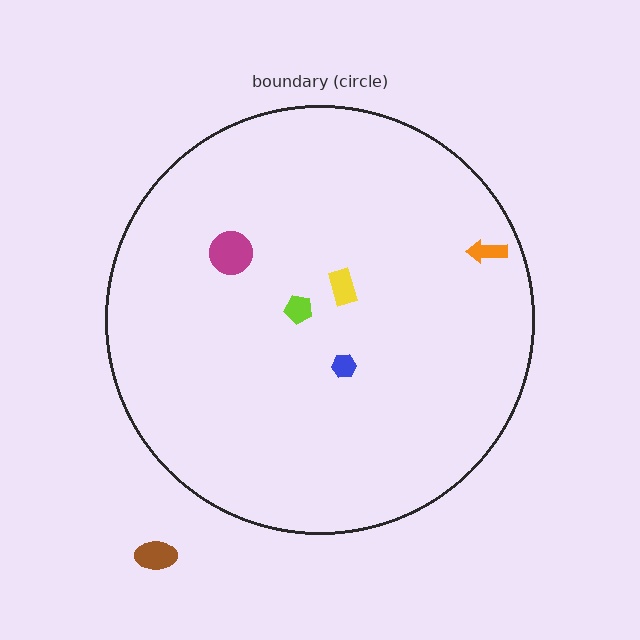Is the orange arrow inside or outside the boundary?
Inside.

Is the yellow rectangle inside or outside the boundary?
Inside.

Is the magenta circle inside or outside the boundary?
Inside.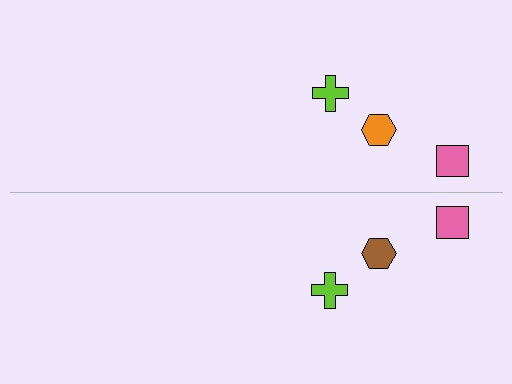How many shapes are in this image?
There are 6 shapes in this image.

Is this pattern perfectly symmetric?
No, the pattern is not perfectly symmetric. The brown hexagon on the bottom side breaks the symmetry — its mirror counterpart is orange.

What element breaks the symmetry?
The brown hexagon on the bottom side breaks the symmetry — its mirror counterpart is orange.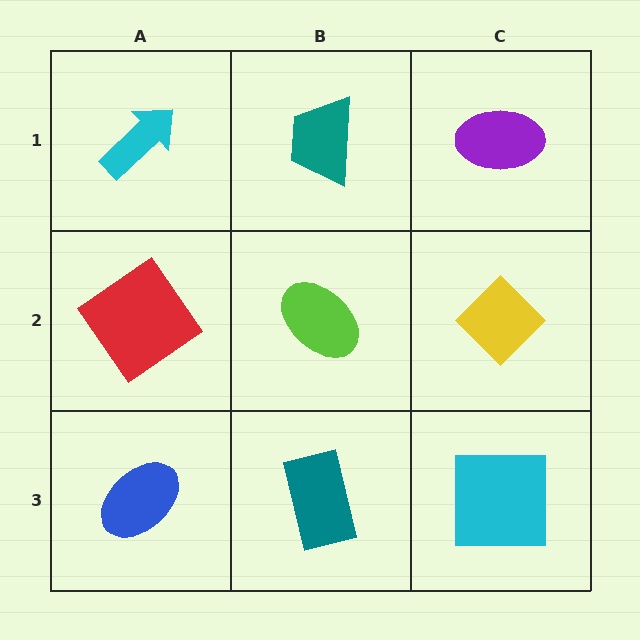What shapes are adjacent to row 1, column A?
A red diamond (row 2, column A), a teal trapezoid (row 1, column B).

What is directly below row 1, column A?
A red diamond.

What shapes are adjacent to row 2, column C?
A purple ellipse (row 1, column C), a cyan square (row 3, column C), a lime ellipse (row 2, column B).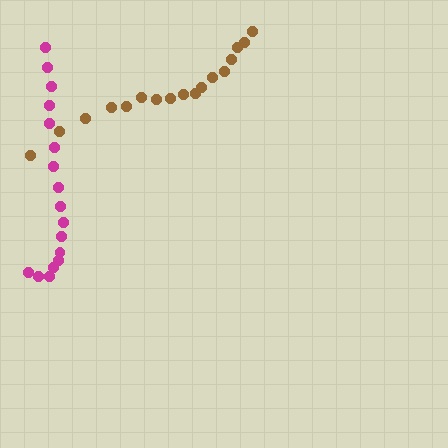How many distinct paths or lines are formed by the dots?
There are 2 distinct paths.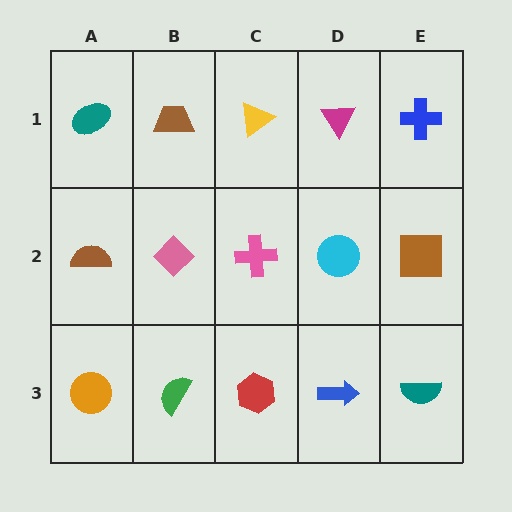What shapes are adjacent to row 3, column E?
A brown square (row 2, column E), a blue arrow (row 3, column D).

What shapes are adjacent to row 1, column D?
A cyan circle (row 2, column D), a yellow triangle (row 1, column C), a blue cross (row 1, column E).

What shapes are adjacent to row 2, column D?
A magenta triangle (row 1, column D), a blue arrow (row 3, column D), a pink cross (row 2, column C), a brown square (row 2, column E).